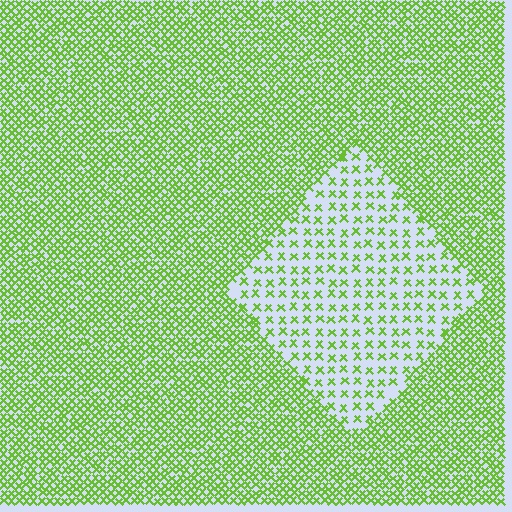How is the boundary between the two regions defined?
The boundary is defined by a change in element density (approximately 2.7x ratio). All elements are the same color, size, and shape.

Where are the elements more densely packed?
The elements are more densely packed outside the diamond boundary.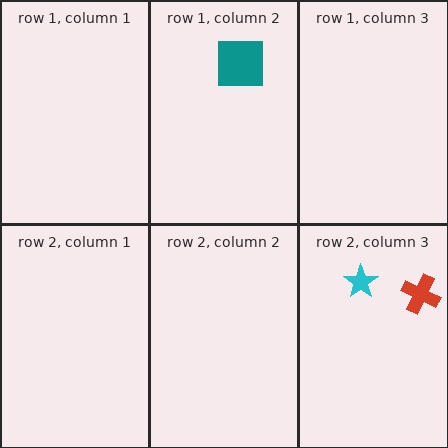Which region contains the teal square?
The row 1, column 2 region.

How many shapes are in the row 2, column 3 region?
2.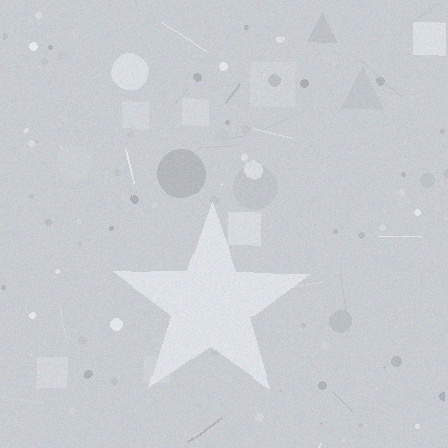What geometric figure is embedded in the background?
A star is embedded in the background.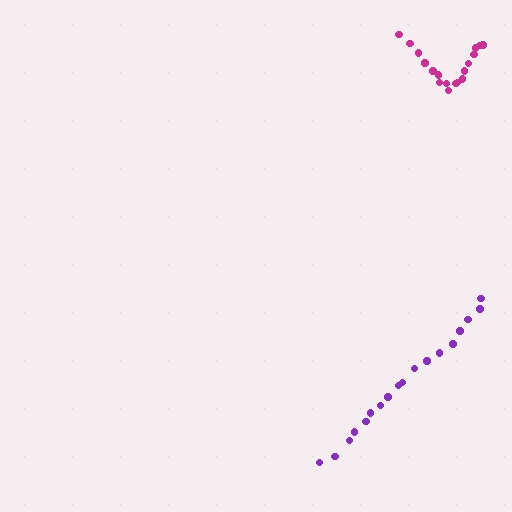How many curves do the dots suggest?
There are 2 distinct paths.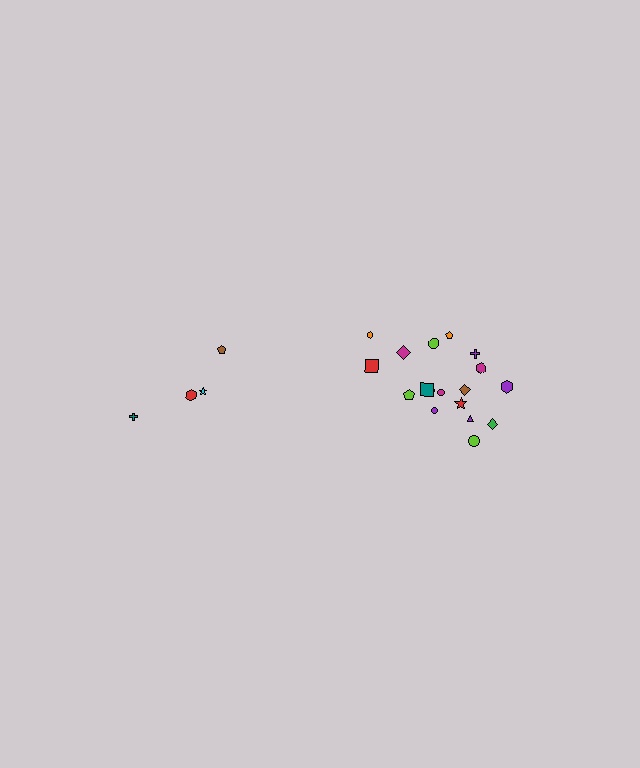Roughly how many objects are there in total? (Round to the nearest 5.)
Roughly 20 objects in total.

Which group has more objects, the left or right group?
The right group.